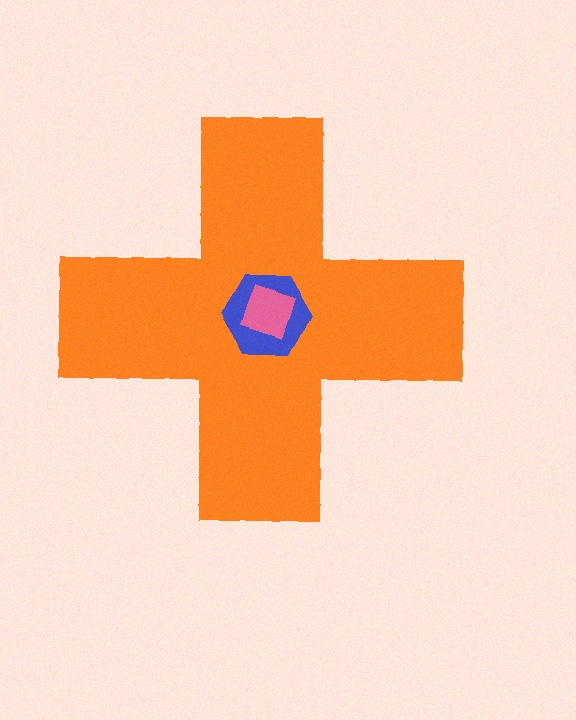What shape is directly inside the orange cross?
The blue hexagon.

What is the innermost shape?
The pink diamond.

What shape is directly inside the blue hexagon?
The pink diamond.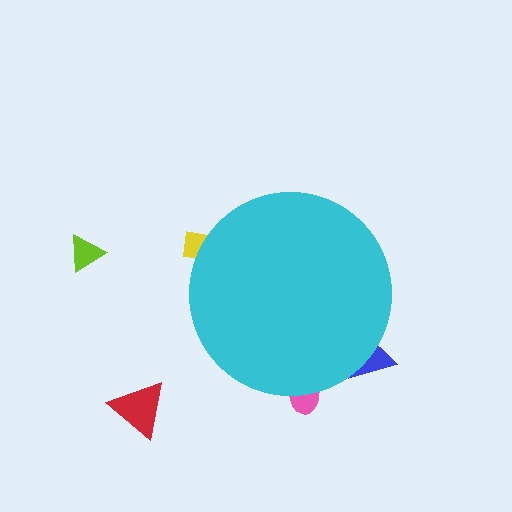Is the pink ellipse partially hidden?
Yes, the pink ellipse is partially hidden behind the cyan circle.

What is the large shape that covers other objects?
A cyan circle.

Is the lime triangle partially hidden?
No, the lime triangle is fully visible.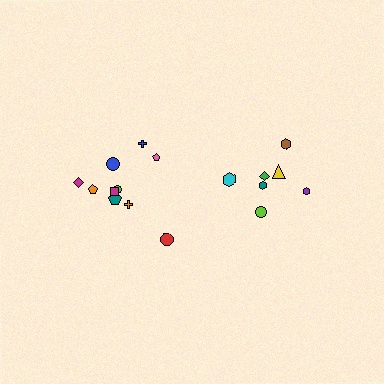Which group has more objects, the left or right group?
The left group.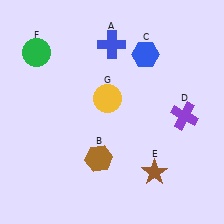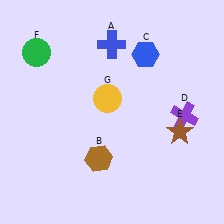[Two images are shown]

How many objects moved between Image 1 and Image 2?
1 object moved between the two images.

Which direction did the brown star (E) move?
The brown star (E) moved up.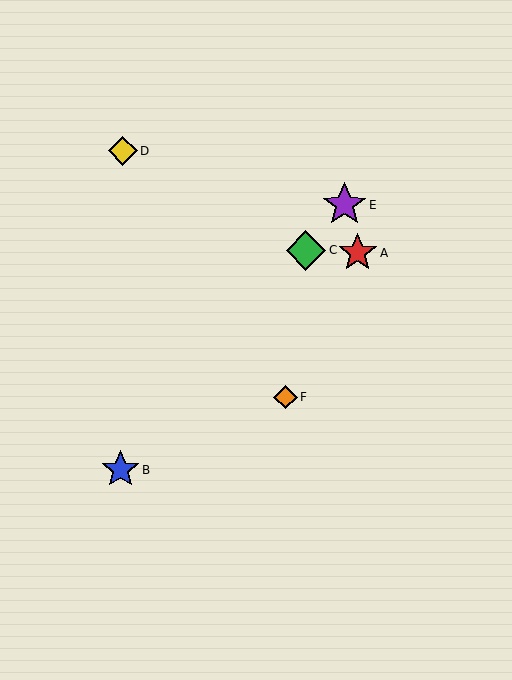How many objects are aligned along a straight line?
3 objects (B, C, E) are aligned along a straight line.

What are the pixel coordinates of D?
Object D is at (123, 151).